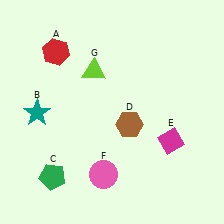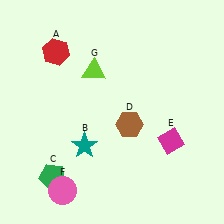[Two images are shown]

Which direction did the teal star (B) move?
The teal star (B) moved right.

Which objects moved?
The objects that moved are: the teal star (B), the pink circle (F).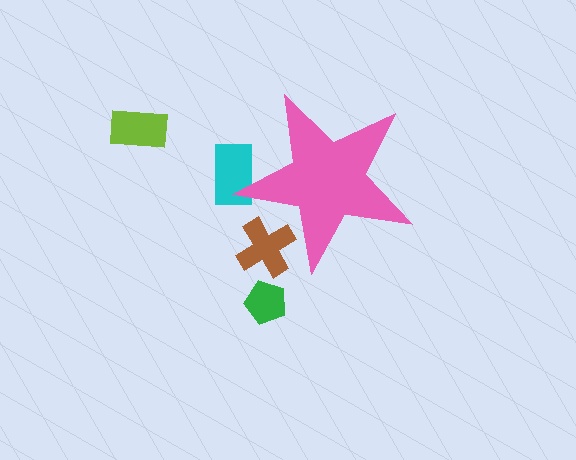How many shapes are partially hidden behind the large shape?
2 shapes are partially hidden.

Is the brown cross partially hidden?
Yes, the brown cross is partially hidden behind the pink star.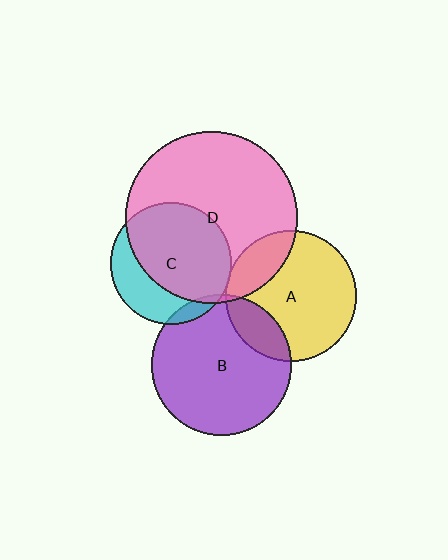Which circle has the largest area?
Circle D (pink).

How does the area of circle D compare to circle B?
Approximately 1.5 times.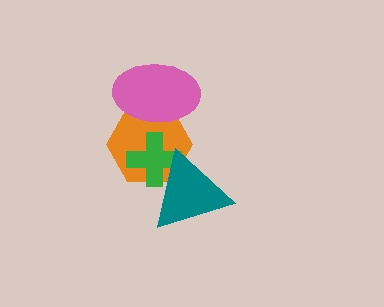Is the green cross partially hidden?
Yes, it is partially covered by another shape.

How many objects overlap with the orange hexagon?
3 objects overlap with the orange hexagon.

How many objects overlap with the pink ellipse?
1 object overlaps with the pink ellipse.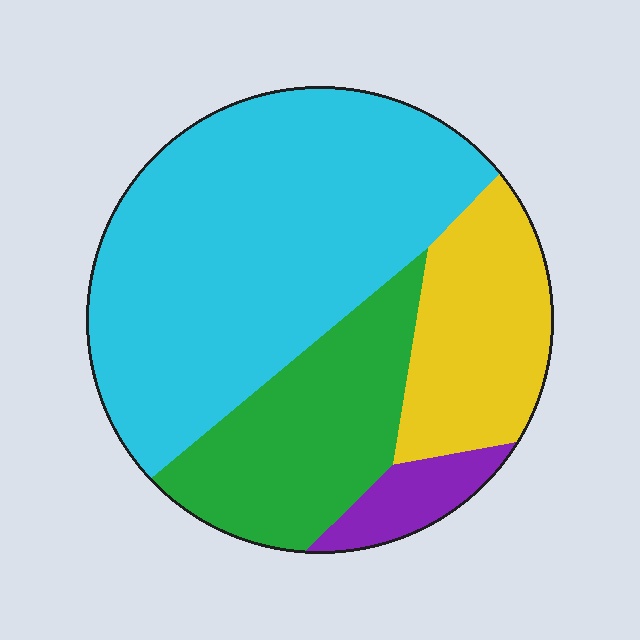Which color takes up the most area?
Cyan, at roughly 55%.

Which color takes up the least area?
Purple, at roughly 5%.